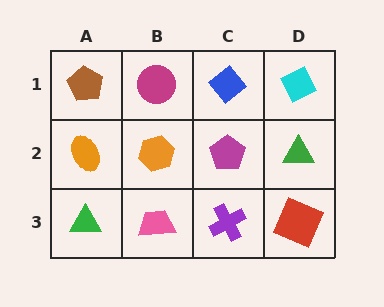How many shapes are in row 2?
4 shapes.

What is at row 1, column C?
A blue diamond.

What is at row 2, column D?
A green triangle.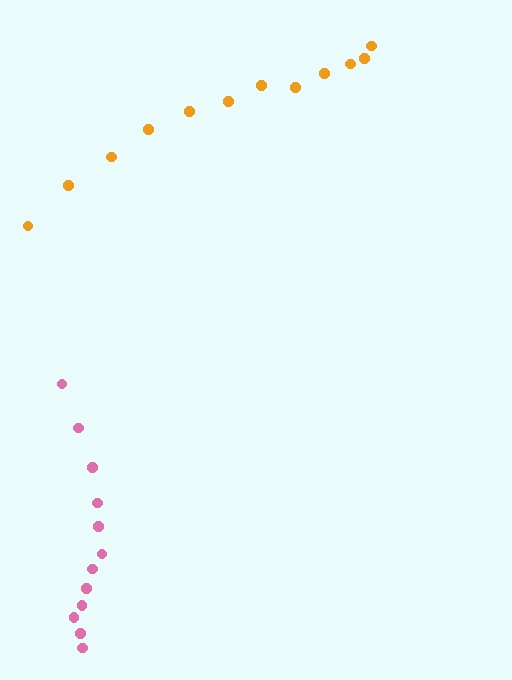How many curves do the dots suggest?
There are 2 distinct paths.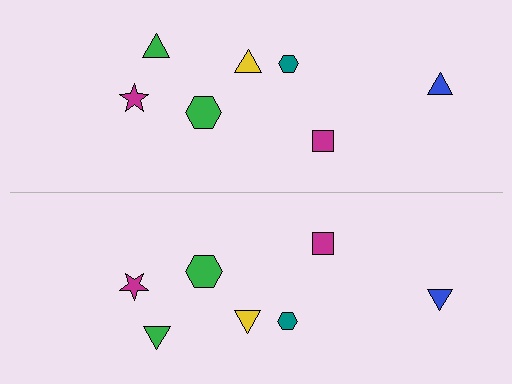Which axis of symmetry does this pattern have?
The pattern has a horizontal axis of symmetry running through the center of the image.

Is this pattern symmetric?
Yes, this pattern has bilateral (reflection) symmetry.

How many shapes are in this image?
There are 14 shapes in this image.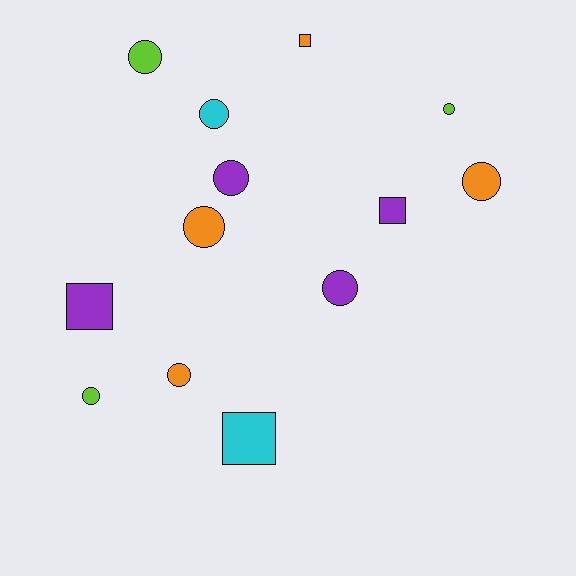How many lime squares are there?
There are no lime squares.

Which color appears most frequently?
Orange, with 4 objects.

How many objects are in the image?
There are 13 objects.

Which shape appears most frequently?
Circle, with 9 objects.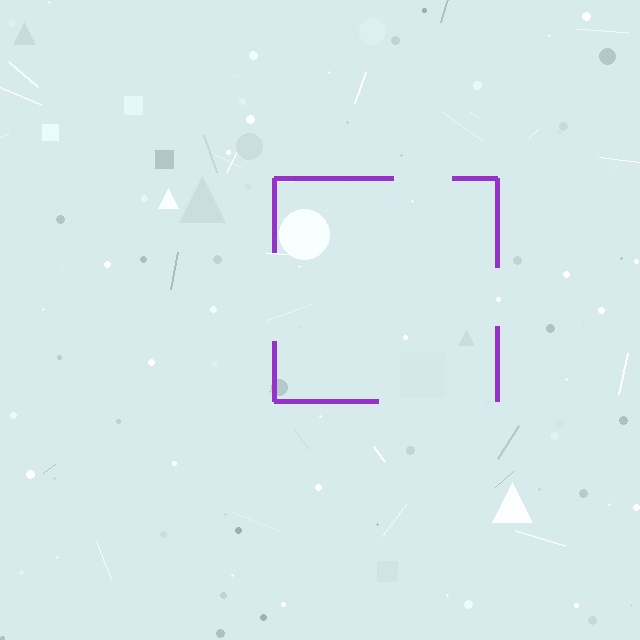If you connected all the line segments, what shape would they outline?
They would outline a square.